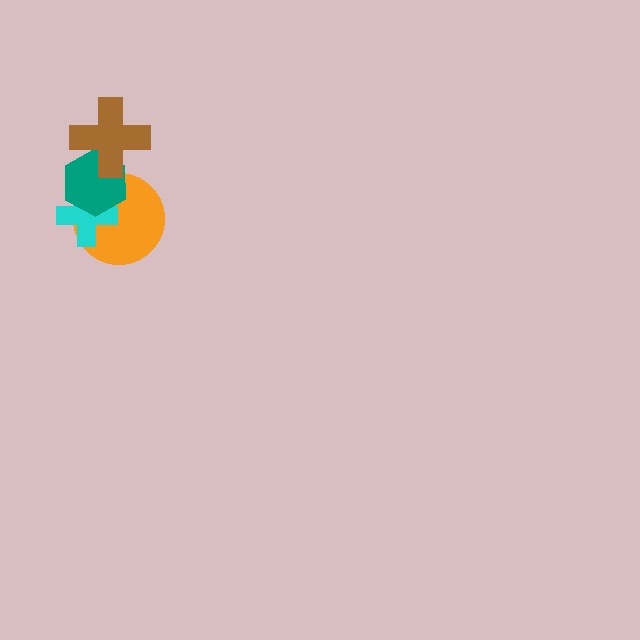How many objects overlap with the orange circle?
2 objects overlap with the orange circle.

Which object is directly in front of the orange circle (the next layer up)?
The cyan cross is directly in front of the orange circle.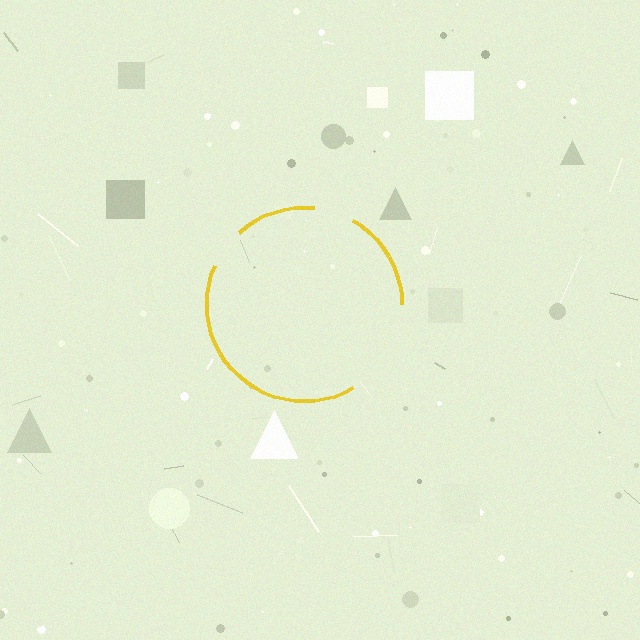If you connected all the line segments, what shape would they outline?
They would outline a circle.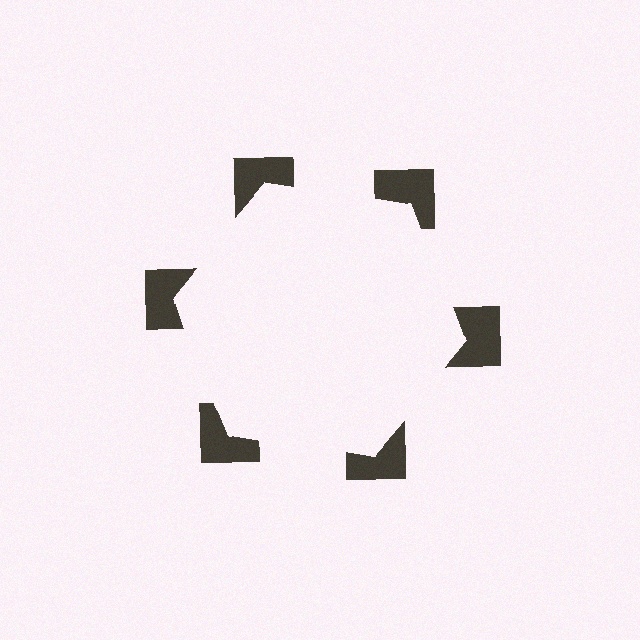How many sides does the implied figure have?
6 sides.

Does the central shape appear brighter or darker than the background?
It typically appears slightly brighter than the background, even though no actual brightness change is drawn.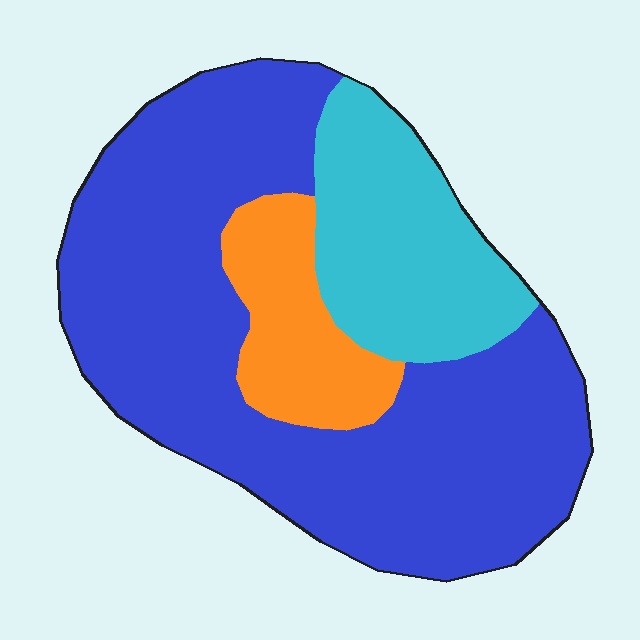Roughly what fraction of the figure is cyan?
Cyan covers about 20% of the figure.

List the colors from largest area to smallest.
From largest to smallest: blue, cyan, orange.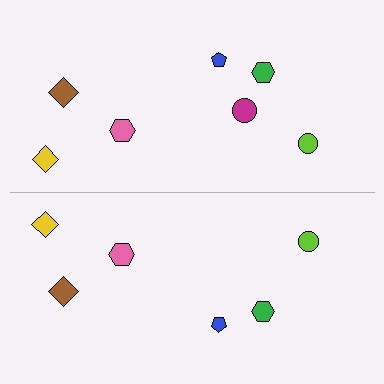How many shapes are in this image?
There are 13 shapes in this image.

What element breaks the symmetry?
A magenta circle is missing from the bottom side.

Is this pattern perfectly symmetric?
No, the pattern is not perfectly symmetric. A magenta circle is missing from the bottom side.